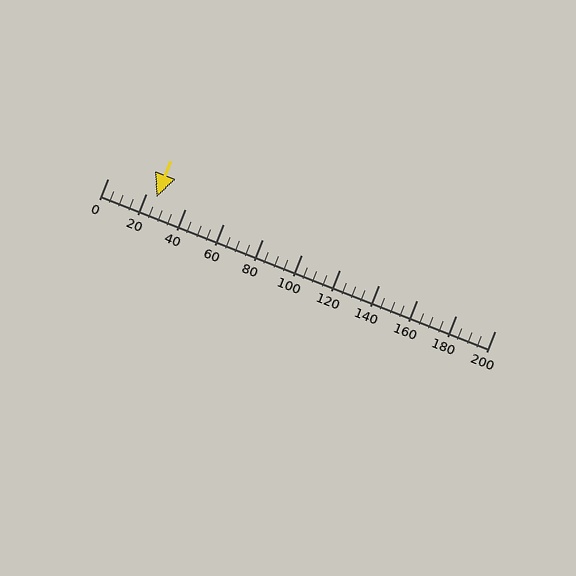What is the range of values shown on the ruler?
The ruler shows values from 0 to 200.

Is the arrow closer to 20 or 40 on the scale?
The arrow is closer to 20.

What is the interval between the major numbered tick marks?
The major tick marks are spaced 20 units apart.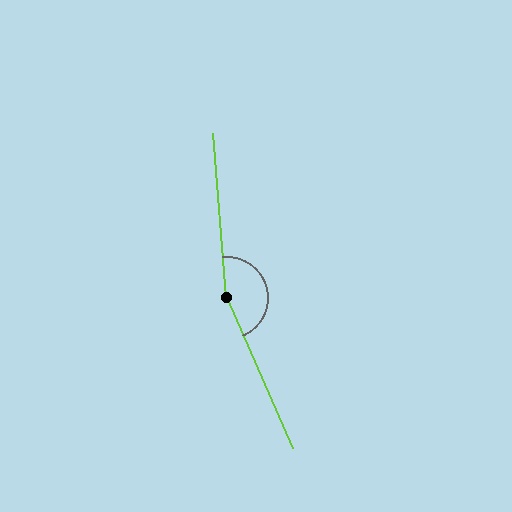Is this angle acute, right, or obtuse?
It is obtuse.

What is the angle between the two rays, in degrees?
Approximately 161 degrees.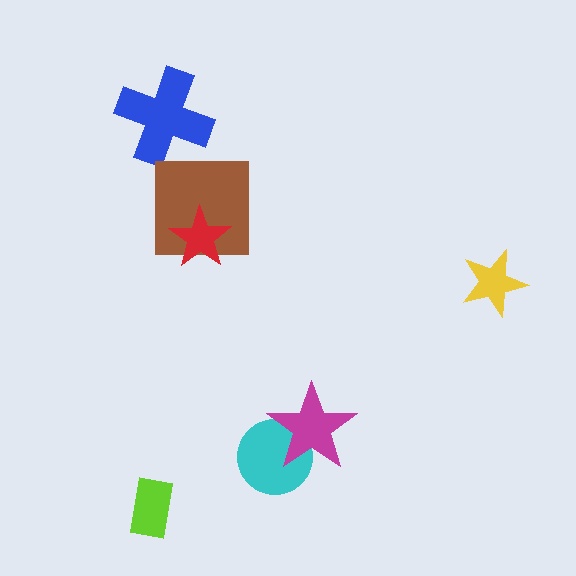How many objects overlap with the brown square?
1 object overlaps with the brown square.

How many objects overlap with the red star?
1 object overlaps with the red star.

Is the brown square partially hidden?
Yes, it is partially covered by another shape.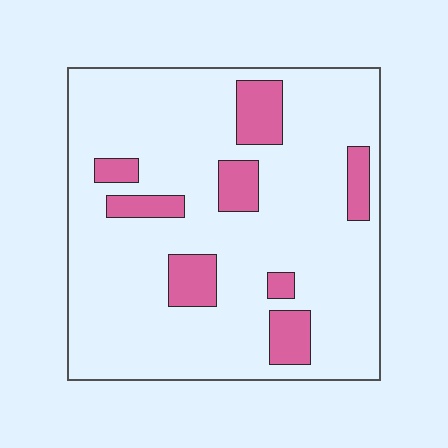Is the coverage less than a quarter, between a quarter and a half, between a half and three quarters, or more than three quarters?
Less than a quarter.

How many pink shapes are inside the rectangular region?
8.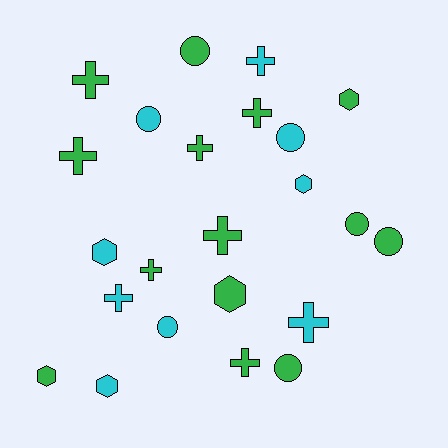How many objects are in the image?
There are 23 objects.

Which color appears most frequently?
Green, with 14 objects.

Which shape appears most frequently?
Cross, with 10 objects.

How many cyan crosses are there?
There are 3 cyan crosses.